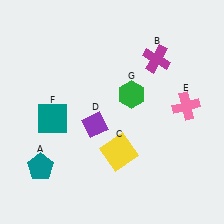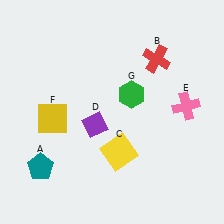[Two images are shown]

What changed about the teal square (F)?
In Image 1, F is teal. In Image 2, it changed to yellow.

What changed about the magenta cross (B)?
In Image 1, B is magenta. In Image 2, it changed to red.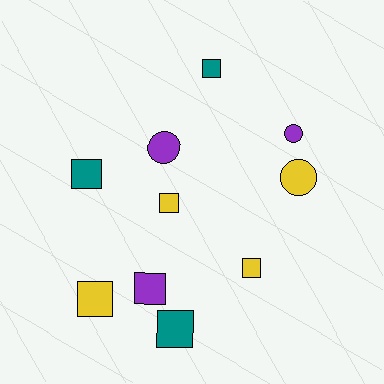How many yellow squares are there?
There are 3 yellow squares.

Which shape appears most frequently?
Square, with 7 objects.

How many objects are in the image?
There are 10 objects.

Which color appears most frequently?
Yellow, with 4 objects.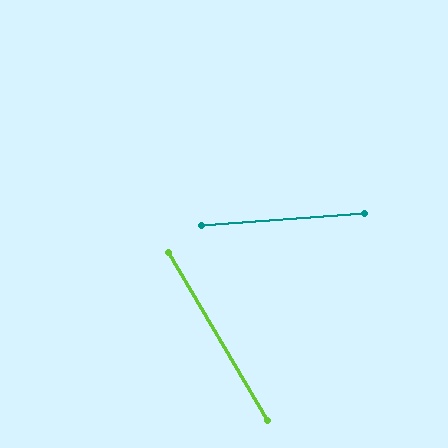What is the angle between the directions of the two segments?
Approximately 64 degrees.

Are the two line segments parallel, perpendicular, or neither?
Neither parallel nor perpendicular — they differ by about 64°.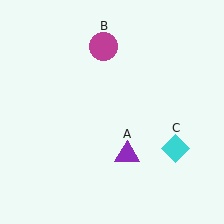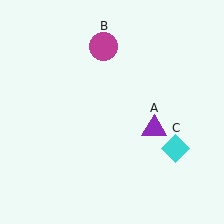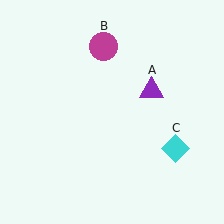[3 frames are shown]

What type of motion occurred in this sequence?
The purple triangle (object A) rotated counterclockwise around the center of the scene.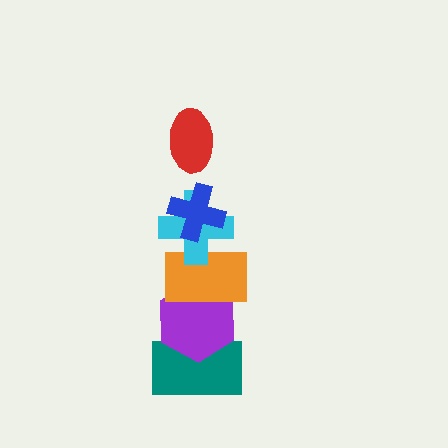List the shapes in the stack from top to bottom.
From top to bottom: the red ellipse, the blue cross, the cyan cross, the orange rectangle, the purple hexagon, the teal rectangle.